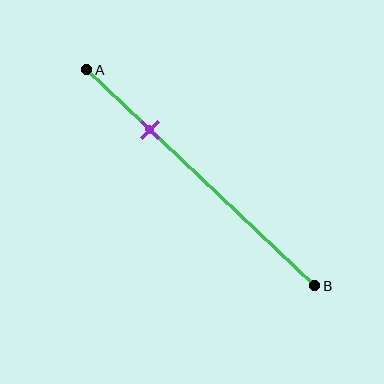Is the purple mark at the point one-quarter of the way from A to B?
Yes, the mark is approximately at the one-quarter point.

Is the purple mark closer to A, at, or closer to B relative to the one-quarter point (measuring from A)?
The purple mark is approximately at the one-quarter point of segment AB.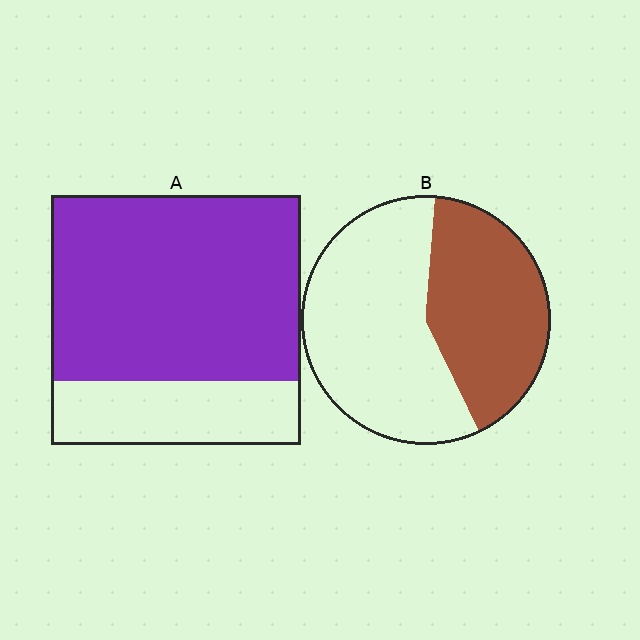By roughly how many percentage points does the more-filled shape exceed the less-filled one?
By roughly 30 percentage points (A over B).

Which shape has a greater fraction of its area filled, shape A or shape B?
Shape A.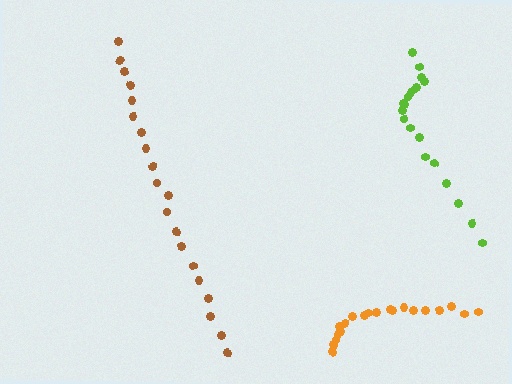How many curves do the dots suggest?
There are 3 distinct paths.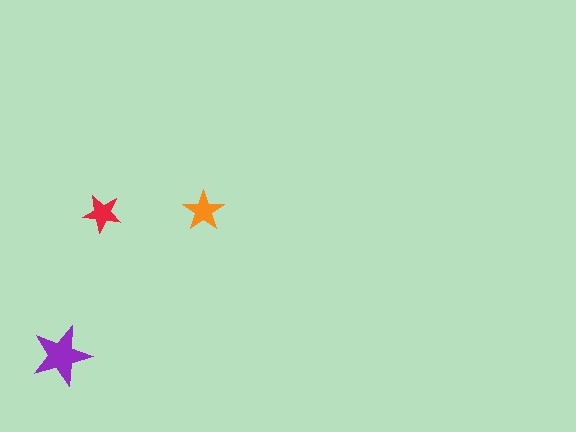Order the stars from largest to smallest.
the purple one, the orange one, the red one.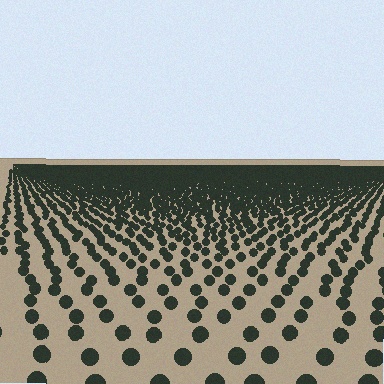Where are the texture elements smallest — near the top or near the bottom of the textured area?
Near the top.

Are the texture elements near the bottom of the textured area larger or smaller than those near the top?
Larger. Near the bottom, elements are closer to the viewer and appear at a bigger on-screen size.